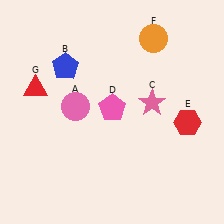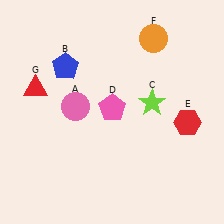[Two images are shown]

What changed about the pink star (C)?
In Image 1, C is pink. In Image 2, it changed to lime.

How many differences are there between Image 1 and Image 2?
There is 1 difference between the two images.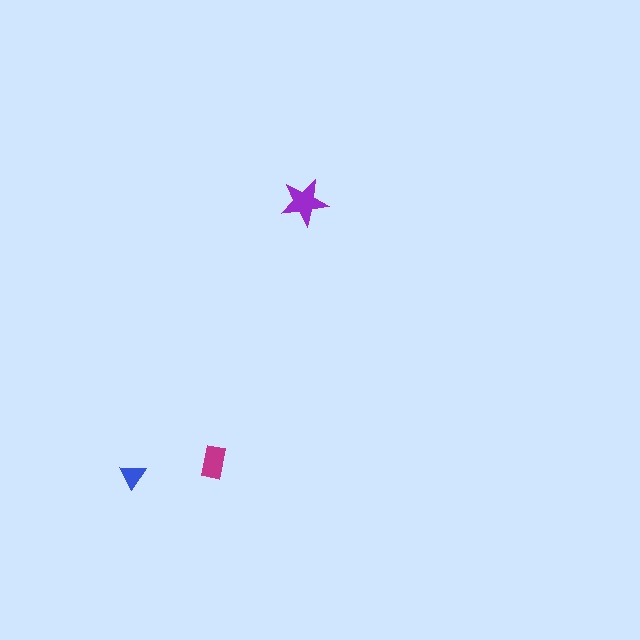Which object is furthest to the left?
The blue triangle is leftmost.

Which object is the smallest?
The blue triangle.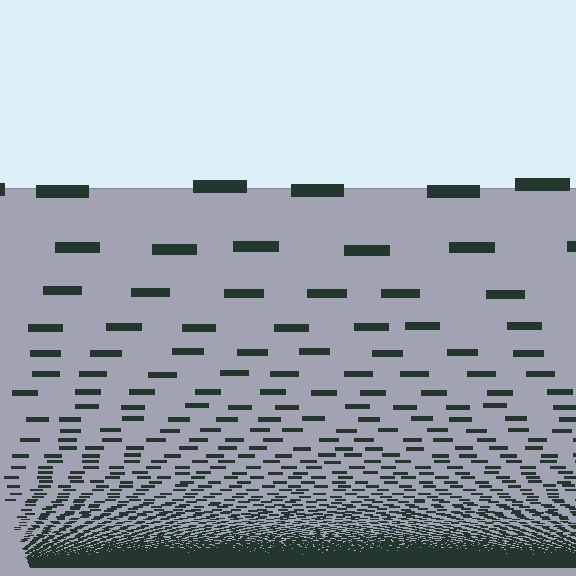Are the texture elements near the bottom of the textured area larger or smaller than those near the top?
Smaller. The gradient is inverted — elements near the bottom are smaller and denser.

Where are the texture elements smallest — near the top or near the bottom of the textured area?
Near the bottom.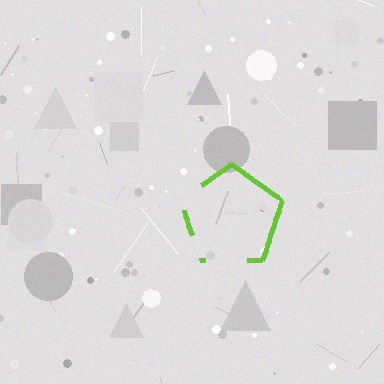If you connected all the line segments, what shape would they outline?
They would outline a pentagon.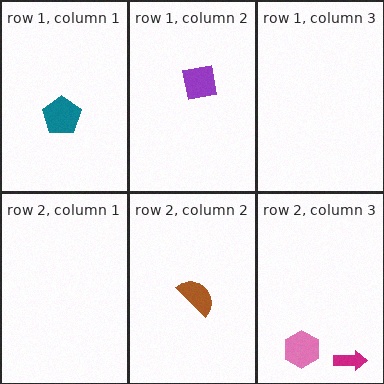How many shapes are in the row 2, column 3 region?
2.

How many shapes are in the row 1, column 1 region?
1.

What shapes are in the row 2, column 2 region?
The brown semicircle.